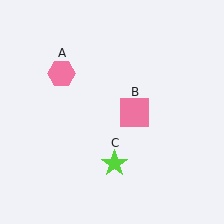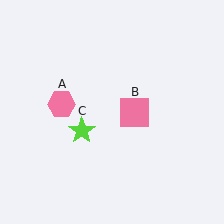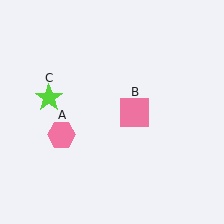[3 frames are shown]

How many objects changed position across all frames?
2 objects changed position: pink hexagon (object A), lime star (object C).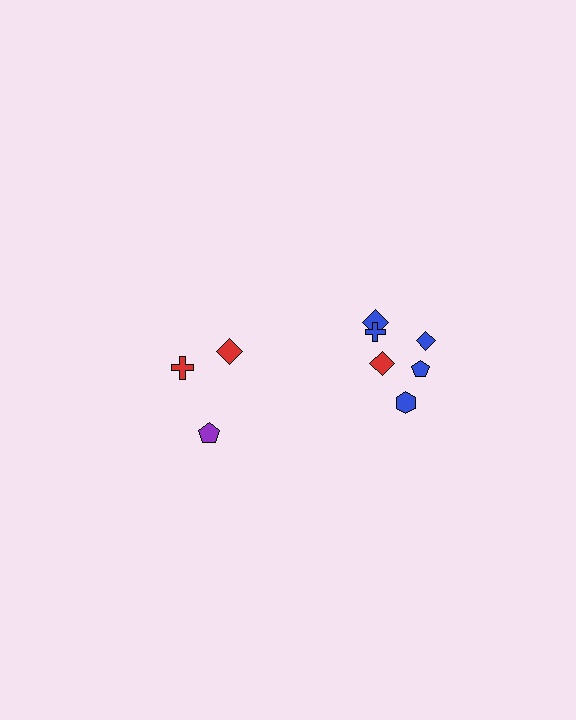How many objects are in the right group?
There are 6 objects.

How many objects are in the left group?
There are 3 objects.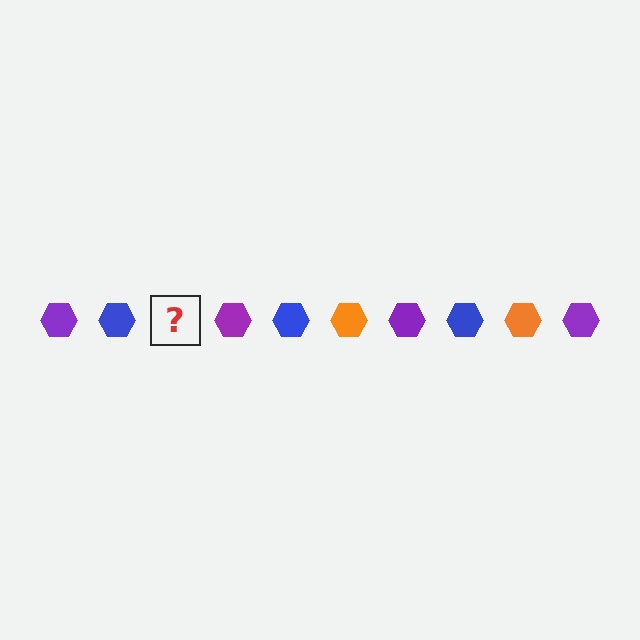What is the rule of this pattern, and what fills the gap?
The rule is that the pattern cycles through purple, blue, orange hexagons. The gap should be filled with an orange hexagon.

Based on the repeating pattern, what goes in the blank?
The blank should be an orange hexagon.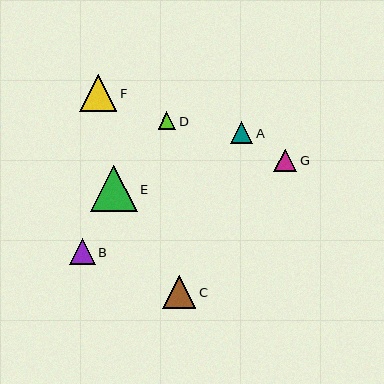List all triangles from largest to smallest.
From largest to smallest: E, F, C, B, G, A, D.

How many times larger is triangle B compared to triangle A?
Triangle B is approximately 1.2 times the size of triangle A.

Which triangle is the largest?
Triangle E is the largest with a size of approximately 46 pixels.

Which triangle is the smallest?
Triangle D is the smallest with a size of approximately 18 pixels.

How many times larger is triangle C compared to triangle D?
Triangle C is approximately 1.9 times the size of triangle D.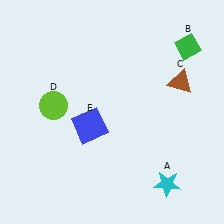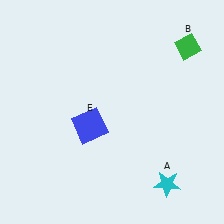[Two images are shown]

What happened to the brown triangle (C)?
The brown triangle (C) was removed in Image 2. It was in the top-right area of Image 1.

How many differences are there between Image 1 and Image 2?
There are 2 differences between the two images.